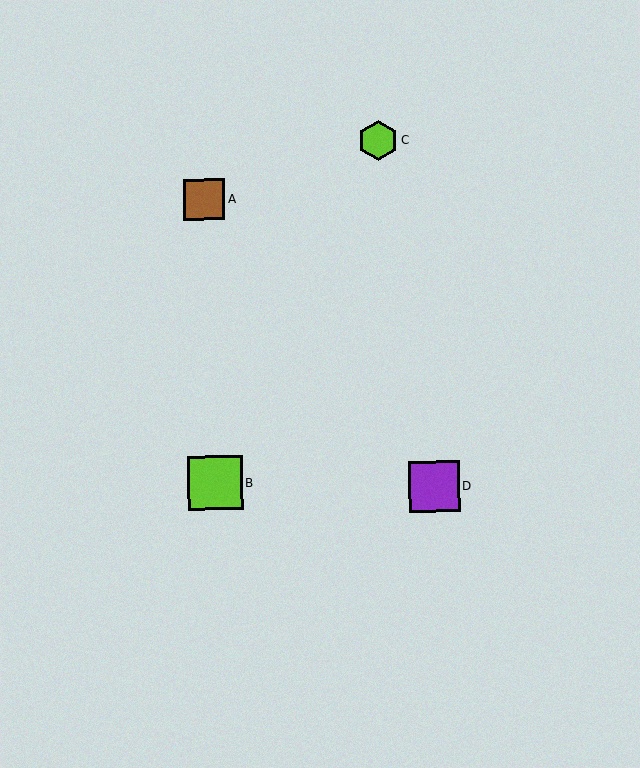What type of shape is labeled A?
Shape A is a brown square.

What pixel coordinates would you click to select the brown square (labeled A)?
Click at (204, 199) to select the brown square A.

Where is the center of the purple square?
The center of the purple square is at (434, 486).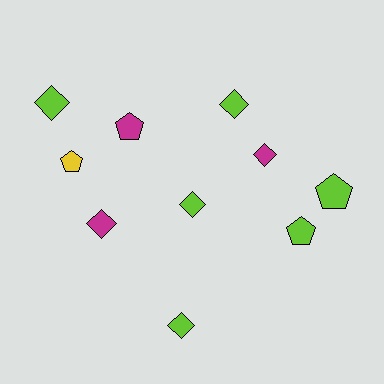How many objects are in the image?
There are 10 objects.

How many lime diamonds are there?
There are 4 lime diamonds.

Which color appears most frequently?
Lime, with 6 objects.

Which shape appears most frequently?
Diamond, with 6 objects.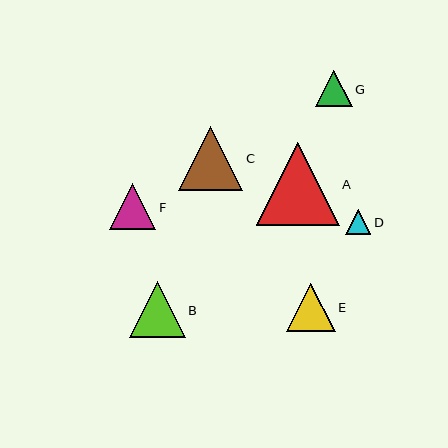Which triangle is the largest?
Triangle A is the largest with a size of approximately 83 pixels.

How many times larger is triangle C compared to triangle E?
Triangle C is approximately 1.3 times the size of triangle E.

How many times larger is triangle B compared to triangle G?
Triangle B is approximately 1.5 times the size of triangle G.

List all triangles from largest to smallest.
From largest to smallest: A, C, B, E, F, G, D.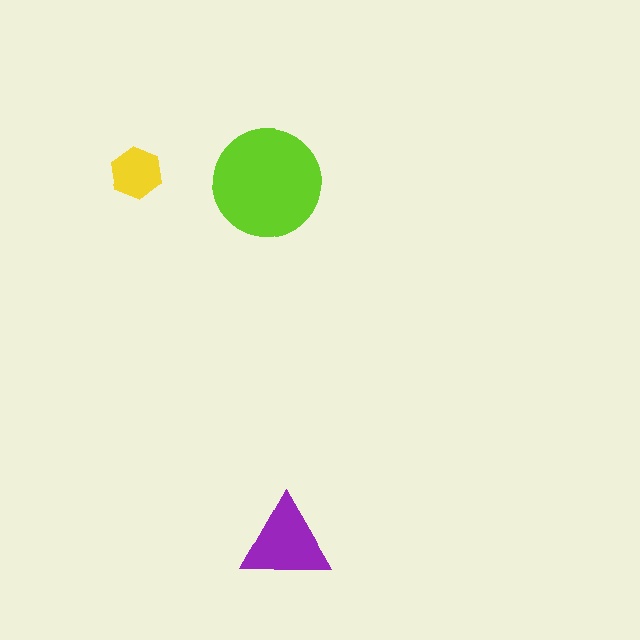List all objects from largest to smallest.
The lime circle, the purple triangle, the yellow hexagon.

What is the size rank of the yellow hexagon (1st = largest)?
3rd.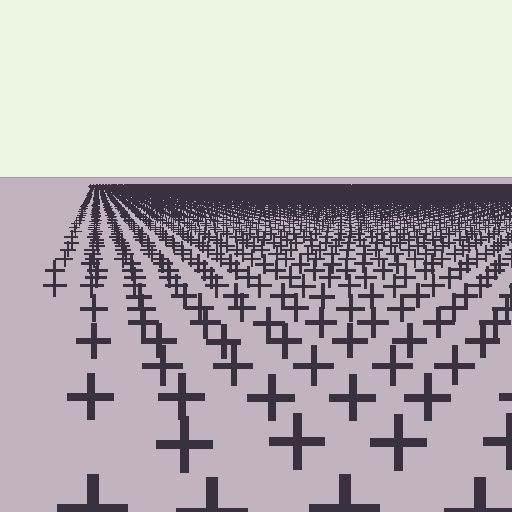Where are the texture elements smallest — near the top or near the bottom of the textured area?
Near the top.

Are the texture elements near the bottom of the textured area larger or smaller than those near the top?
Larger. Near the bottom, elements are closer to the viewer and appear at a bigger on-screen size.